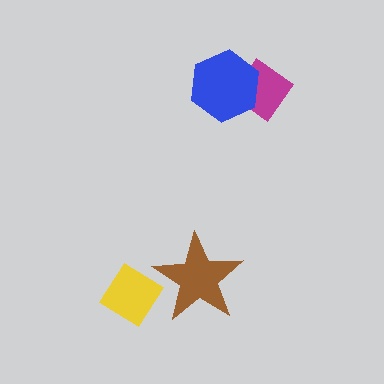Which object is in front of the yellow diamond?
The brown star is in front of the yellow diamond.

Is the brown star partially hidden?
No, no other shape covers it.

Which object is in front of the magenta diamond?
The blue hexagon is in front of the magenta diamond.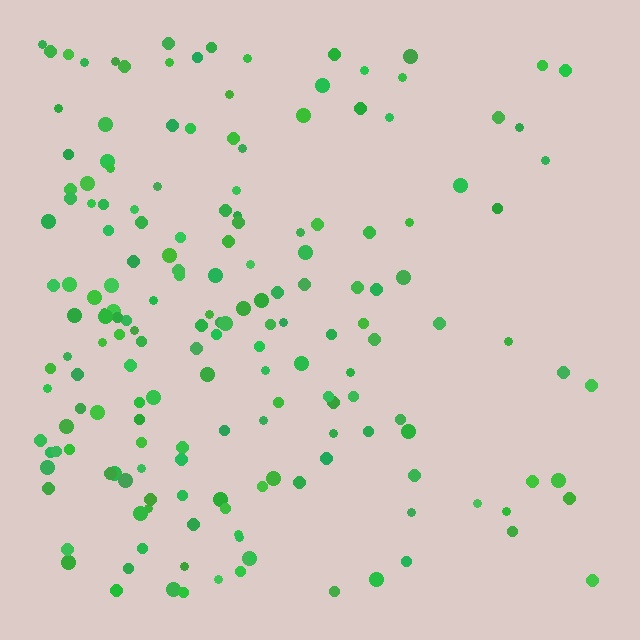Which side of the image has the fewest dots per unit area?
The right.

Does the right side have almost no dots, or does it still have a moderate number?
Still a moderate number, just noticeably fewer than the left.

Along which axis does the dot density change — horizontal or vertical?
Horizontal.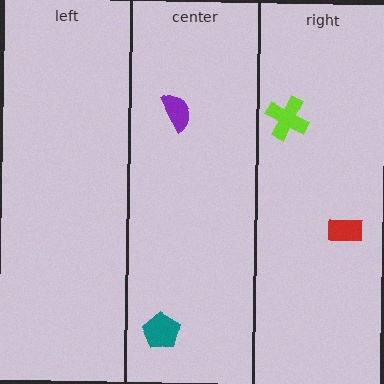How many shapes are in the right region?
2.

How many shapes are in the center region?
2.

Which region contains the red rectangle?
The right region.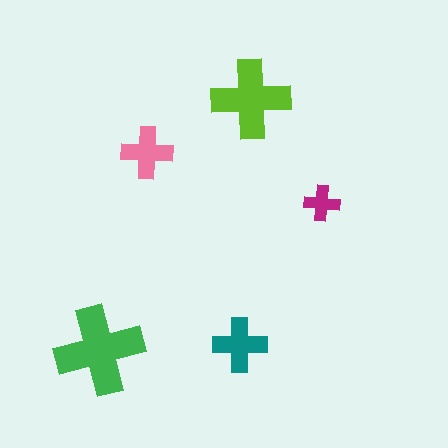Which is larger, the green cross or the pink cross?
The green one.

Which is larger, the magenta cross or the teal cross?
The teal one.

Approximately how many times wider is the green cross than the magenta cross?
About 2.5 times wider.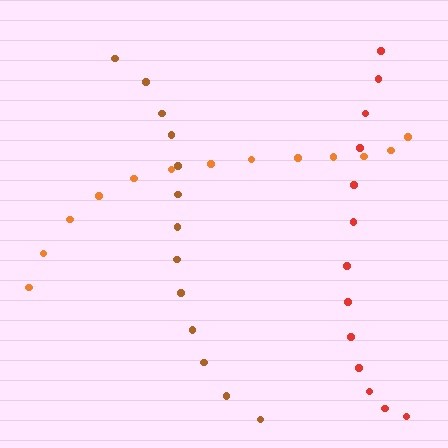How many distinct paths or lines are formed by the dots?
There are 3 distinct paths.